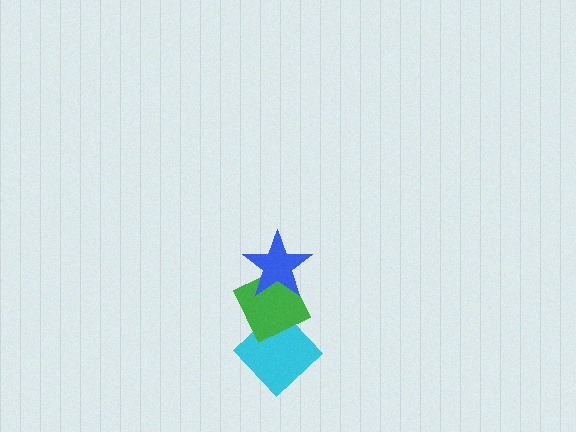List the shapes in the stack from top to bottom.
From top to bottom: the blue star, the green diamond, the cyan diamond.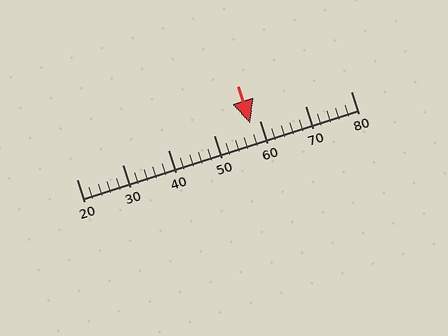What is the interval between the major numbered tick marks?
The major tick marks are spaced 10 units apart.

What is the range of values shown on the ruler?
The ruler shows values from 20 to 80.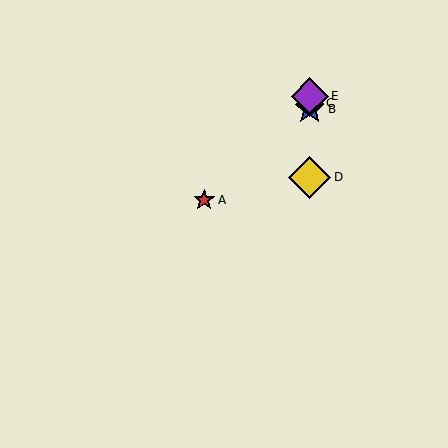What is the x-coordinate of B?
Object B is at x≈310.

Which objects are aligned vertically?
Objects B, C, D, E are aligned vertically.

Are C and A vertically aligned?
No, C is at x≈310 and A is at x≈204.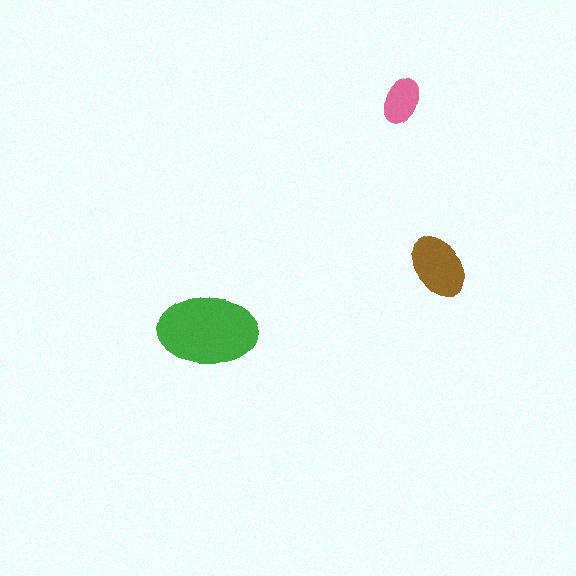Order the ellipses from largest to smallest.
the green one, the brown one, the pink one.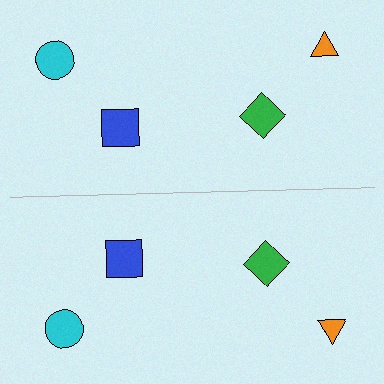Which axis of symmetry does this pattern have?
The pattern has a horizontal axis of symmetry running through the center of the image.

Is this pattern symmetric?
Yes, this pattern has bilateral (reflection) symmetry.